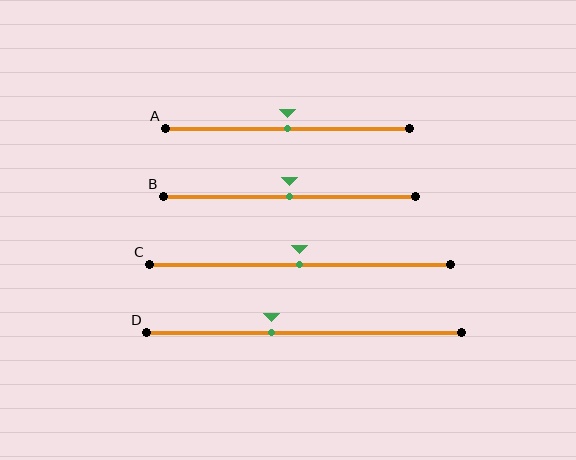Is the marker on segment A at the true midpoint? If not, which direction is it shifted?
Yes, the marker on segment A is at the true midpoint.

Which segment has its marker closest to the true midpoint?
Segment A has its marker closest to the true midpoint.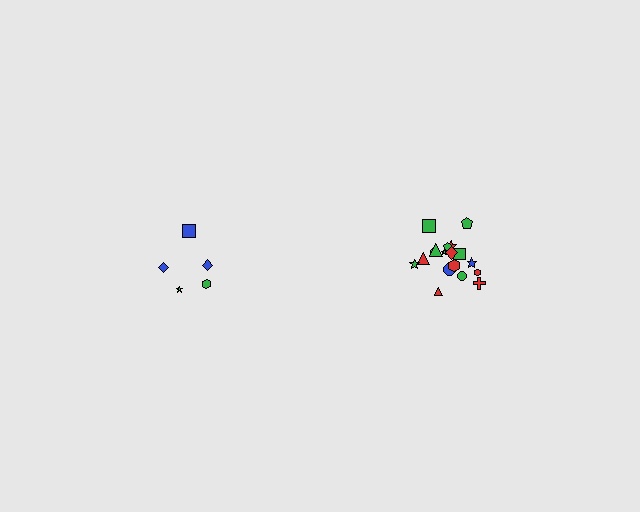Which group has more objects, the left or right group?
The right group.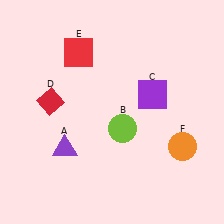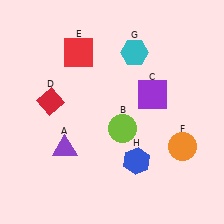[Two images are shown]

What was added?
A cyan hexagon (G), a blue hexagon (H) were added in Image 2.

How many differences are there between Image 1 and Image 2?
There are 2 differences between the two images.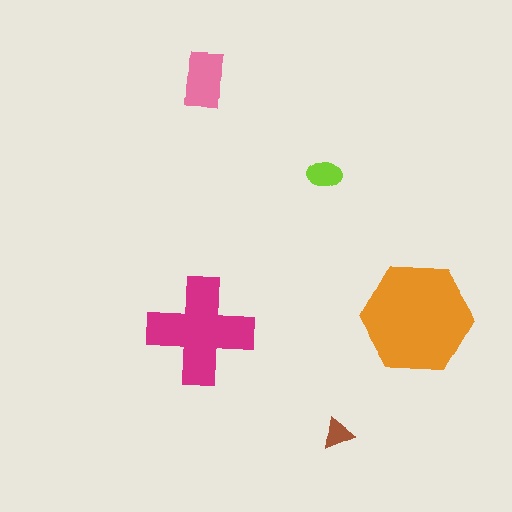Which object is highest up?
The pink rectangle is topmost.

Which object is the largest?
The orange hexagon.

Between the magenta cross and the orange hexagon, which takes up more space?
The orange hexagon.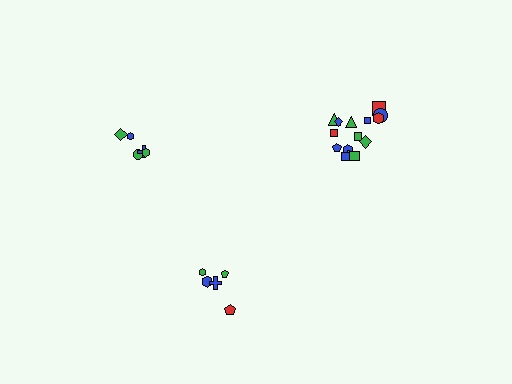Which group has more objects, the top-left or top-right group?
The top-right group.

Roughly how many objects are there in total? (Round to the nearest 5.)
Roughly 25 objects in total.